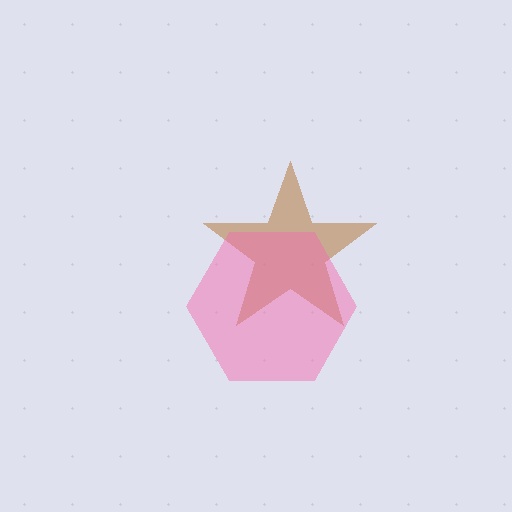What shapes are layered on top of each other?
The layered shapes are: a brown star, a pink hexagon.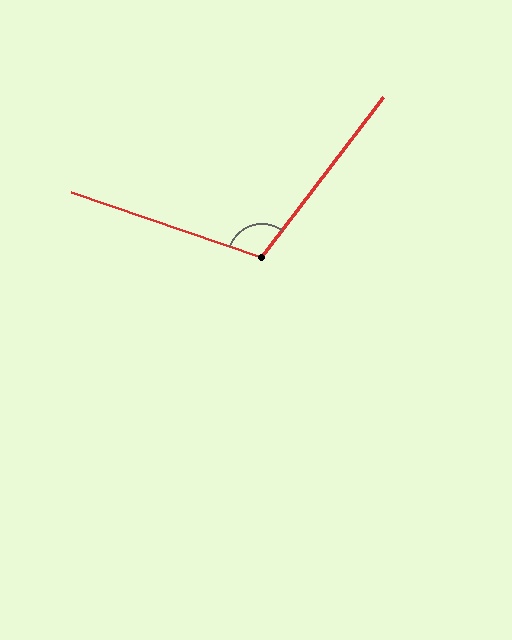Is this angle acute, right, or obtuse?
It is obtuse.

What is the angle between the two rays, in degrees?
Approximately 109 degrees.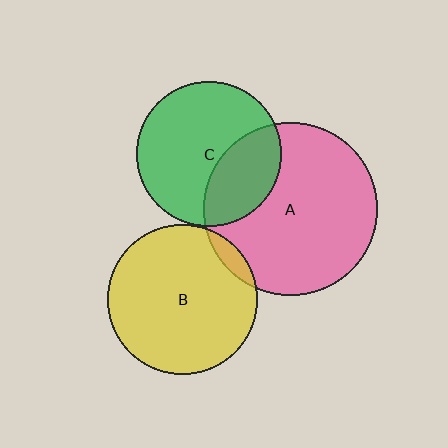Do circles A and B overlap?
Yes.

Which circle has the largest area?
Circle A (pink).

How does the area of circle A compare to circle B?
Approximately 1.3 times.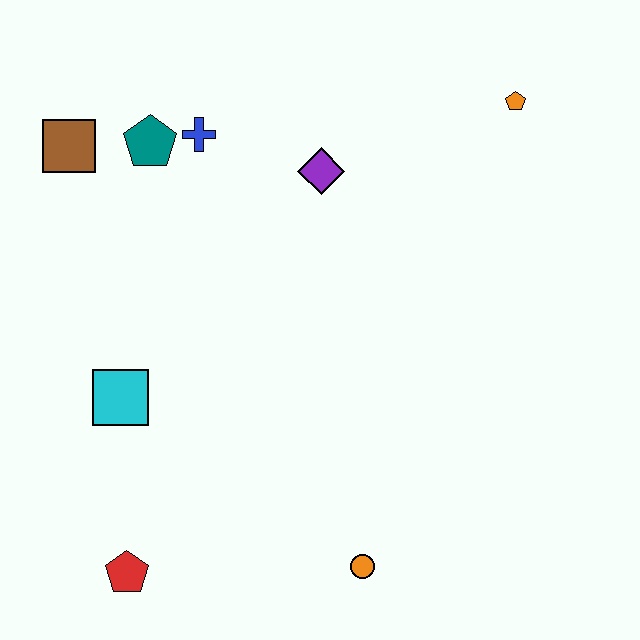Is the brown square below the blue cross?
Yes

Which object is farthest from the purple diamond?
The red pentagon is farthest from the purple diamond.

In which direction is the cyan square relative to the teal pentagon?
The cyan square is below the teal pentagon.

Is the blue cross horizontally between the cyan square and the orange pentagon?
Yes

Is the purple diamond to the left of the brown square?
No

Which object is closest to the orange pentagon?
The purple diamond is closest to the orange pentagon.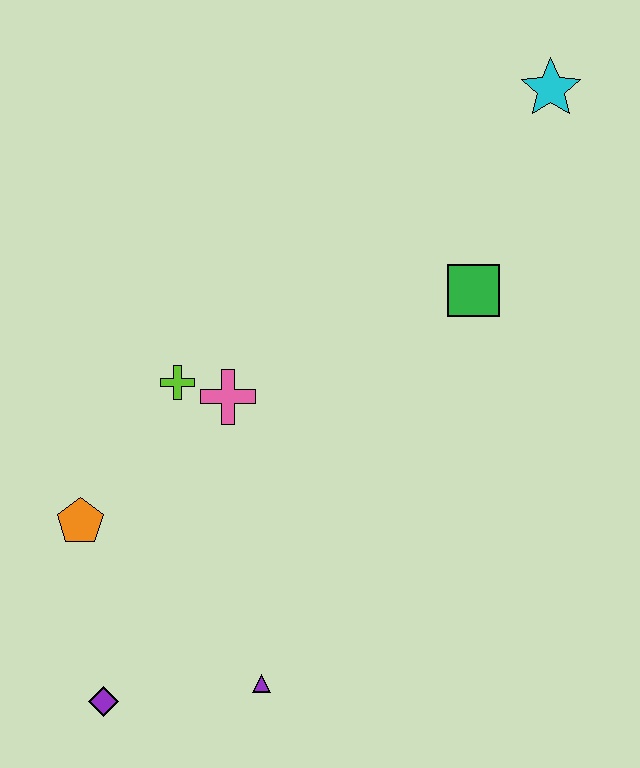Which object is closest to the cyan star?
The green square is closest to the cyan star.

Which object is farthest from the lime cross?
The cyan star is farthest from the lime cross.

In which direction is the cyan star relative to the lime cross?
The cyan star is to the right of the lime cross.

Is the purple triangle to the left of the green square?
Yes